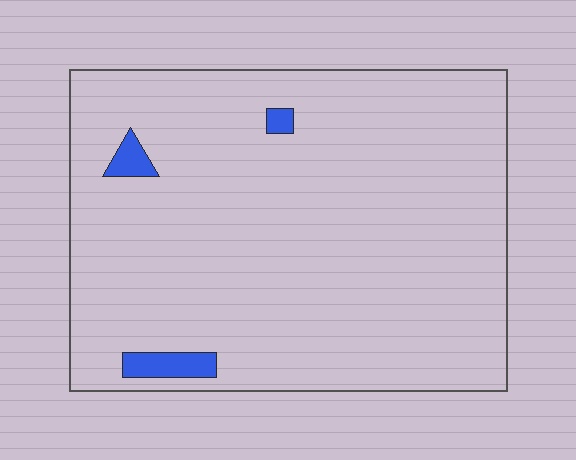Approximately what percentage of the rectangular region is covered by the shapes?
Approximately 5%.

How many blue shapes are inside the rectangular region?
3.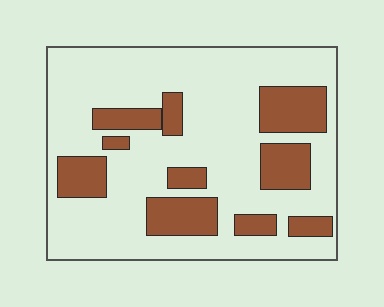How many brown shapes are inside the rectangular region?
10.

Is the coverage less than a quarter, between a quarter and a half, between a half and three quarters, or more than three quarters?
Between a quarter and a half.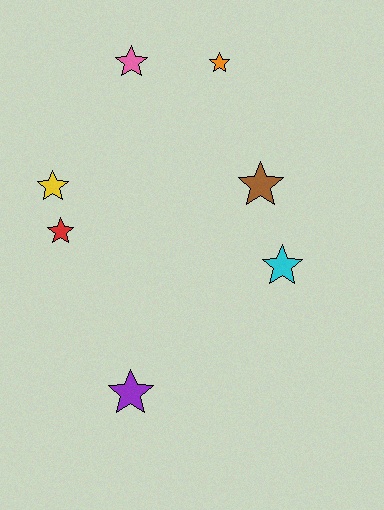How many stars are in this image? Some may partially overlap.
There are 7 stars.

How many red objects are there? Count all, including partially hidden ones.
There is 1 red object.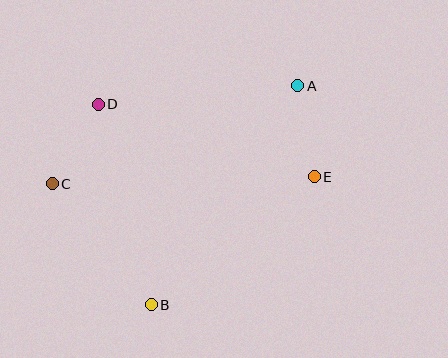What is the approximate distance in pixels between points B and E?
The distance between B and E is approximately 208 pixels.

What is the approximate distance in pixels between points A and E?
The distance between A and E is approximately 93 pixels.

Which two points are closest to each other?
Points C and D are closest to each other.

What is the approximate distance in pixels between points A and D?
The distance between A and D is approximately 200 pixels.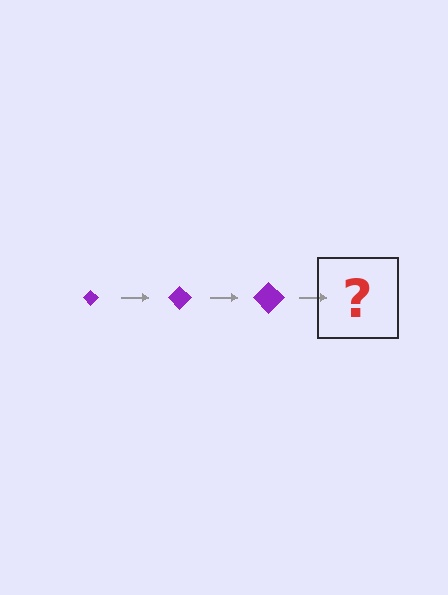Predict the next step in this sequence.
The next step is a purple diamond, larger than the previous one.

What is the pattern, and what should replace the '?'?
The pattern is that the diamond gets progressively larger each step. The '?' should be a purple diamond, larger than the previous one.